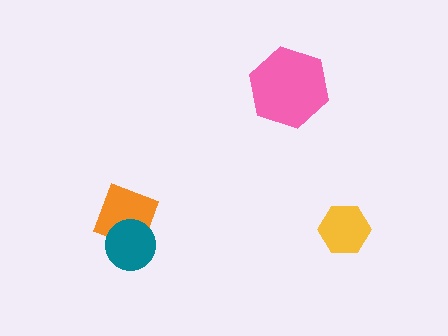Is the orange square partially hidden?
Yes, it is partially covered by another shape.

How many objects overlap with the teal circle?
1 object overlaps with the teal circle.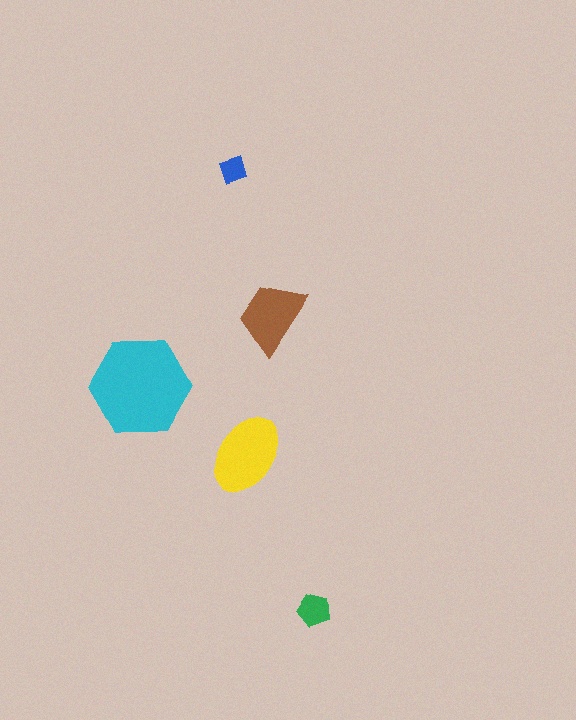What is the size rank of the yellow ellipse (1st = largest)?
2nd.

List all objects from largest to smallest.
The cyan hexagon, the yellow ellipse, the brown trapezoid, the green pentagon, the blue diamond.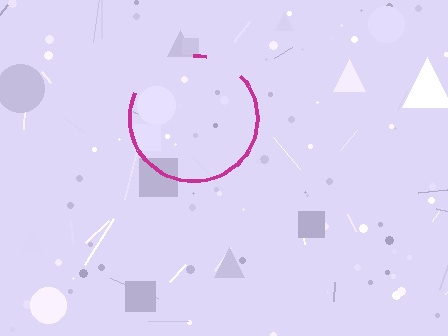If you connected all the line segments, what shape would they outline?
They would outline a circle.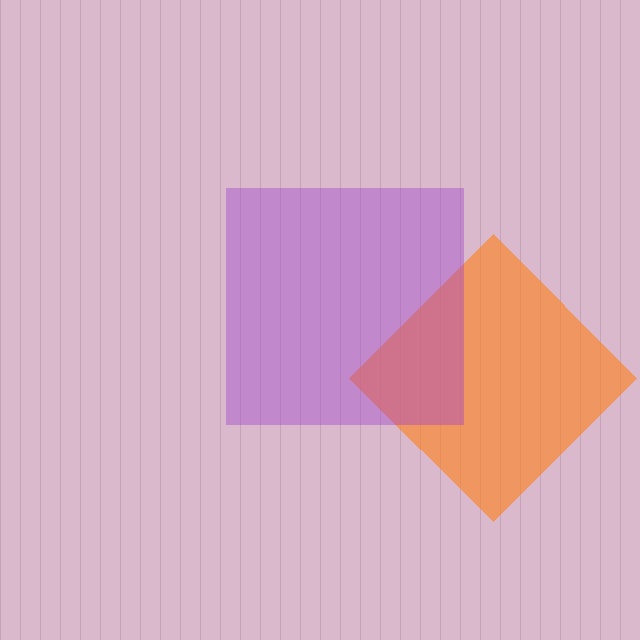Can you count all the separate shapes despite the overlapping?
Yes, there are 2 separate shapes.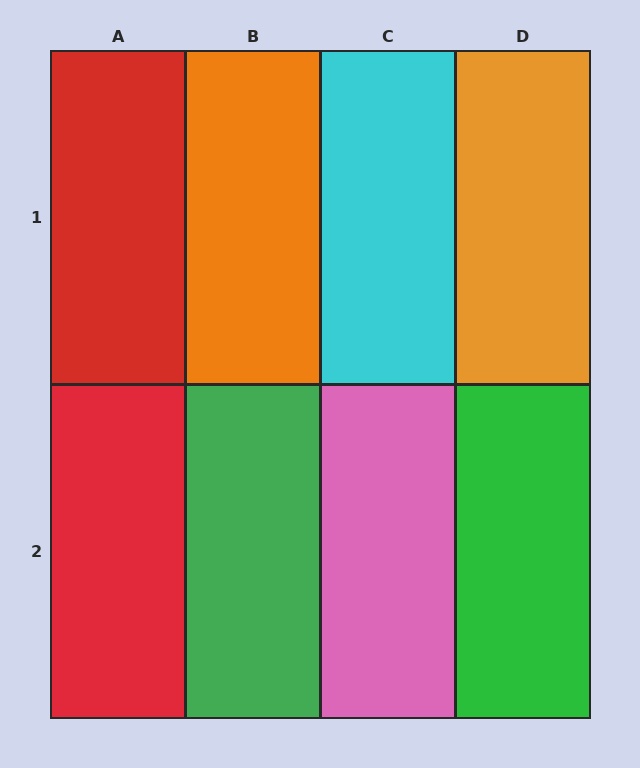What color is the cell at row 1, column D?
Orange.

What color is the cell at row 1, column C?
Cyan.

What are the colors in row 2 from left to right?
Red, green, pink, green.